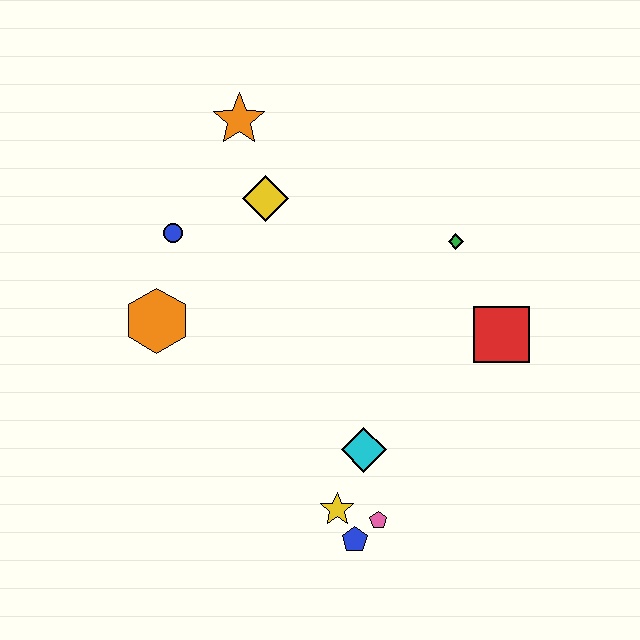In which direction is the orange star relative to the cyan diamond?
The orange star is above the cyan diamond.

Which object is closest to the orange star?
The yellow diamond is closest to the orange star.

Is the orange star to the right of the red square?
No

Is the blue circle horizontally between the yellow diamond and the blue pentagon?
No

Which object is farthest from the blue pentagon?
The orange star is farthest from the blue pentagon.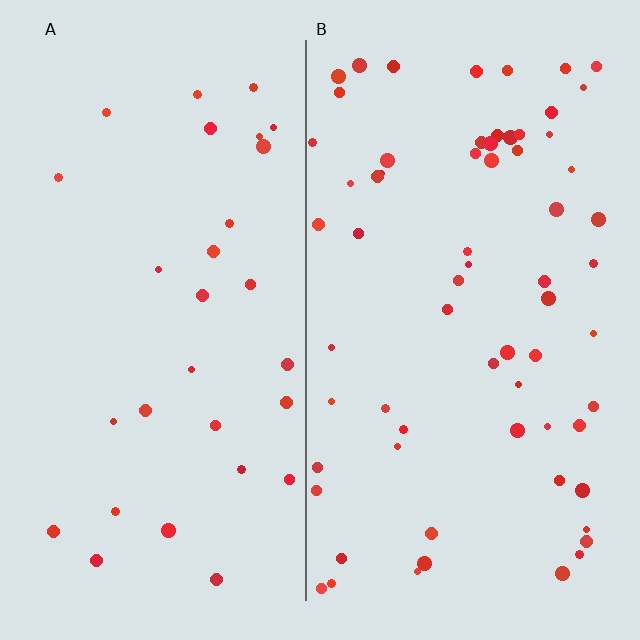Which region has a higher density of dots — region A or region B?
B (the right).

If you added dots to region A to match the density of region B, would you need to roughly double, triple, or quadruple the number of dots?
Approximately double.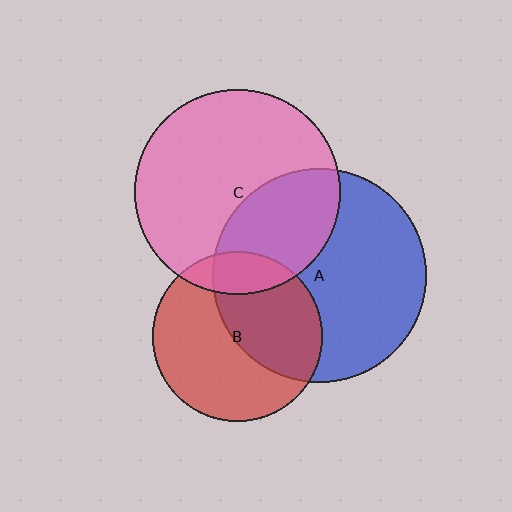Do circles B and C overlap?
Yes.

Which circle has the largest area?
Circle A (blue).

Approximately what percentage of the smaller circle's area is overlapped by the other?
Approximately 15%.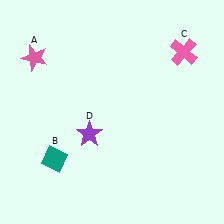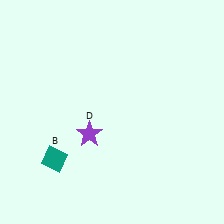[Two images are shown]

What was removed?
The pink cross (C), the pink star (A) were removed in Image 2.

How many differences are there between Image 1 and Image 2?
There are 2 differences between the two images.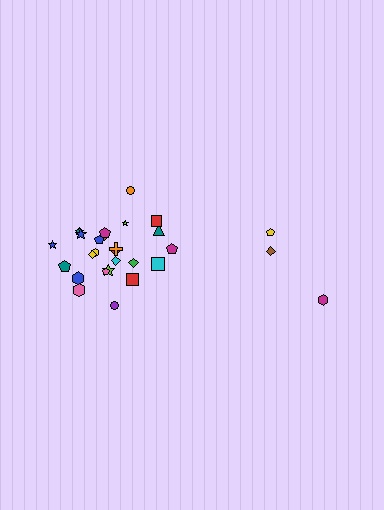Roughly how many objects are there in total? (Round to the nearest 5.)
Roughly 30 objects in total.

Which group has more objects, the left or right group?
The left group.